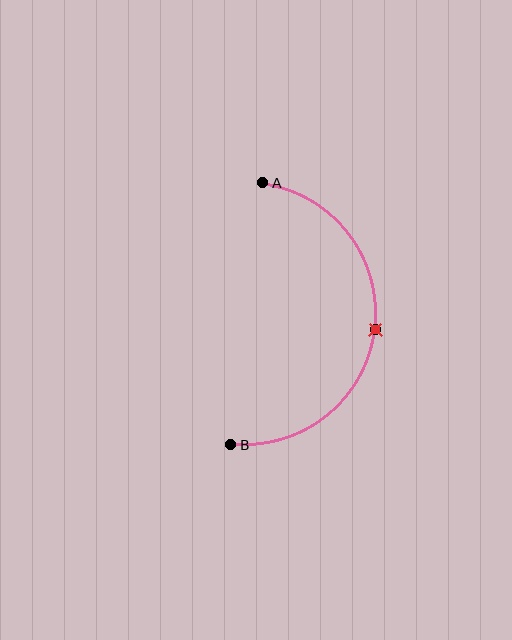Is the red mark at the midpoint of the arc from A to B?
Yes. The red mark lies on the arc at equal arc-length from both A and B — it is the arc midpoint.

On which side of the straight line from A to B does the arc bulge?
The arc bulges to the right of the straight line connecting A and B.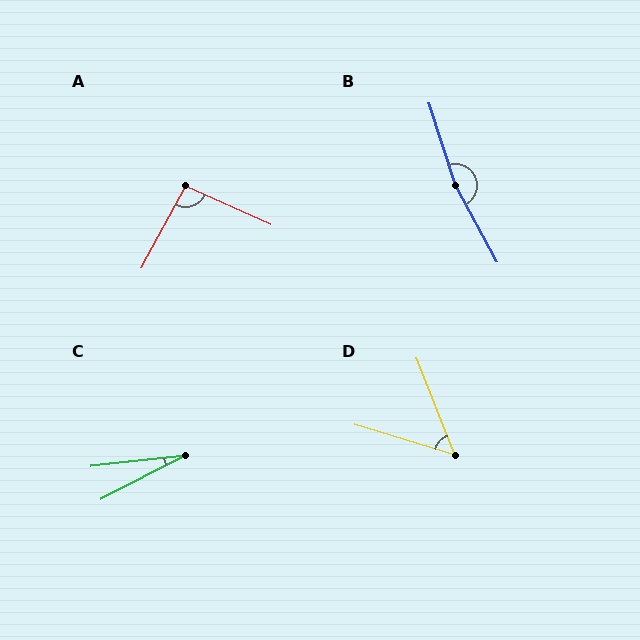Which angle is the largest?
B, at approximately 169 degrees.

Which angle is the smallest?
C, at approximately 20 degrees.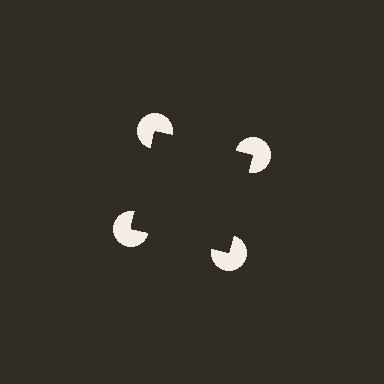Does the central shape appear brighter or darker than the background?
It typically appears slightly darker than the background, even though no actual brightness change is drawn.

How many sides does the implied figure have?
4 sides.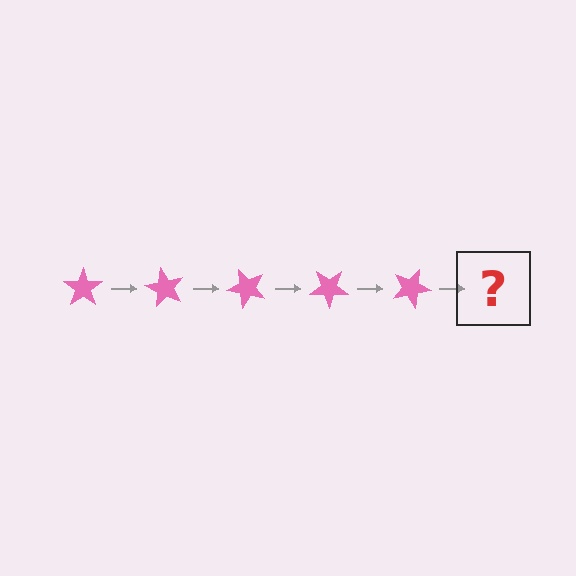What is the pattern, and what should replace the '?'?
The pattern is that the star rotates 60 degrees each step. The '?' should be a pink star rotated 300 degrees.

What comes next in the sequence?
The next element should be a pink star rotated 300 degrees.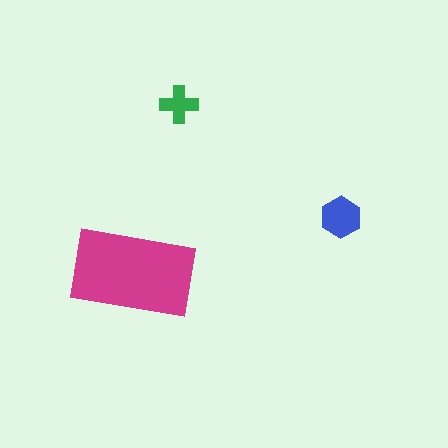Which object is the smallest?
The green cross.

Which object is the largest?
The magenta rectangle.